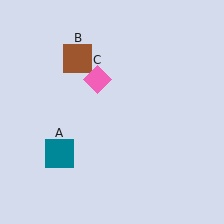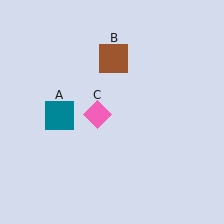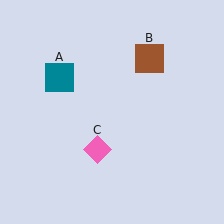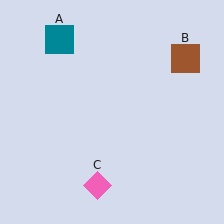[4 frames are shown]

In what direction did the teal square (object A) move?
The teal square (object A) moved up.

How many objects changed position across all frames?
3 objects changed position: teal square (object A), brown square (object B), pink diamond (object C).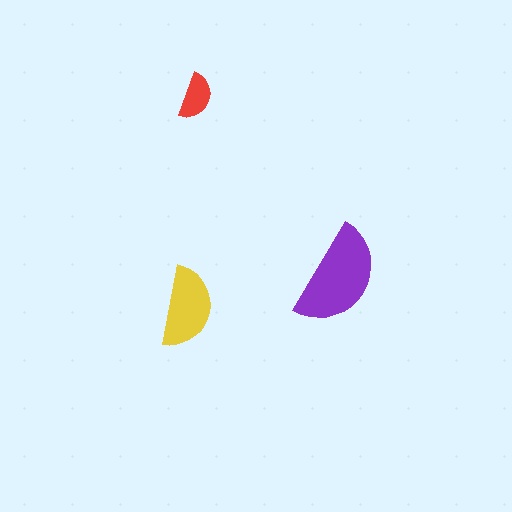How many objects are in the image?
There are 3 objects in the image.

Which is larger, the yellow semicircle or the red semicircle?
The yellow one.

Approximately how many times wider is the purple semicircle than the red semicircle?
About 2 times wider.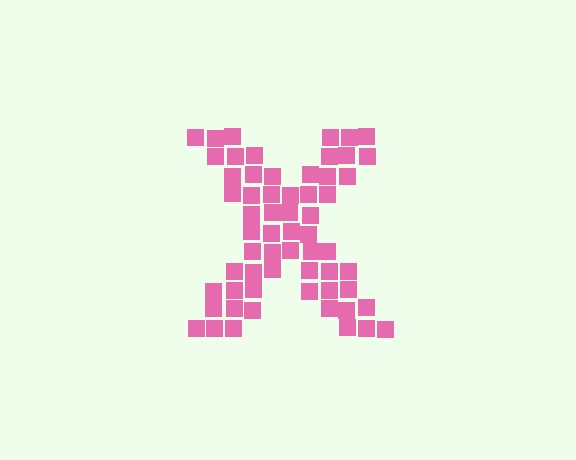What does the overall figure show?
The overall figure shows the letter X.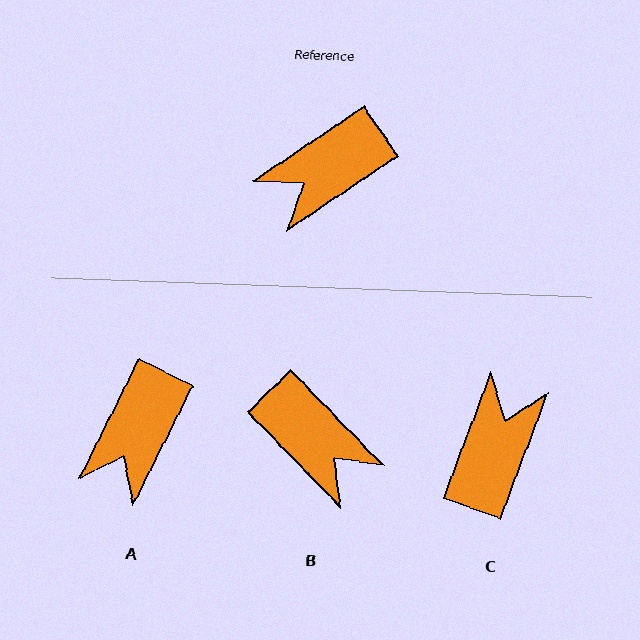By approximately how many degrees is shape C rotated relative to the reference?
Approximately 144 degrees clockwise.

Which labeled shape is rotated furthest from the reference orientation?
C, about 144 degrees away.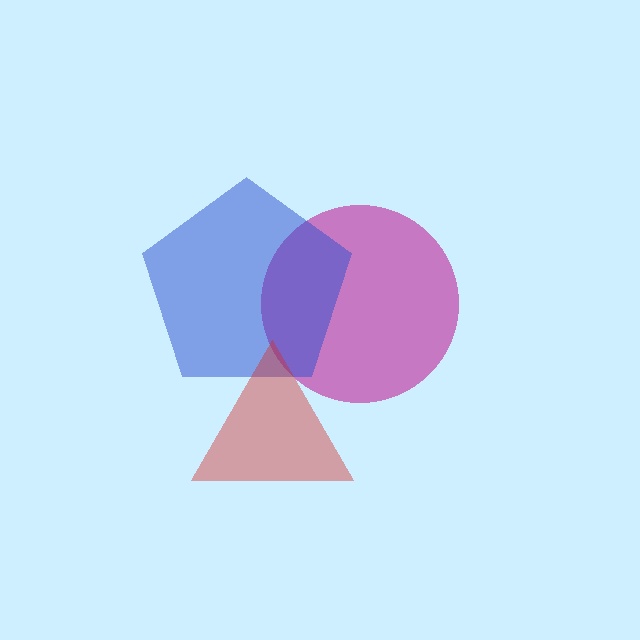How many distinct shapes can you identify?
There are 3 distinct shapes: a magenta circle, a blue pentagon, a red triangle.